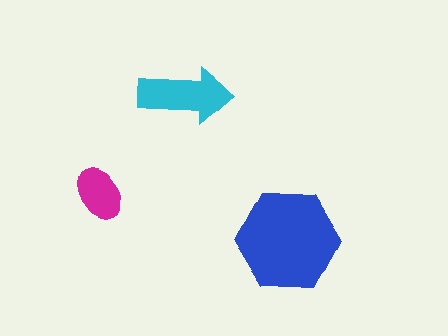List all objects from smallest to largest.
The magenta ellipse, the cyan arrow, the blue hexagon.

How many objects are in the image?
There are 3 objects in the image.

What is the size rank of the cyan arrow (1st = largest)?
2nd.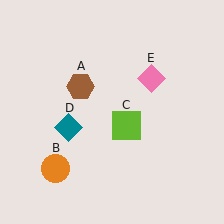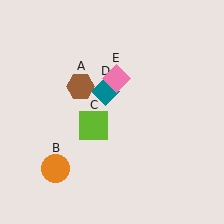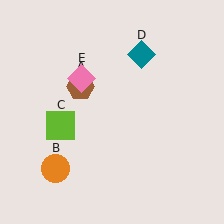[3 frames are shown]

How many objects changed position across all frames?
3 objects changed position: lime square (object C), teal diamond (object D), pink diamond (object E).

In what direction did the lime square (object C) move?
The lime square (object C) moved left.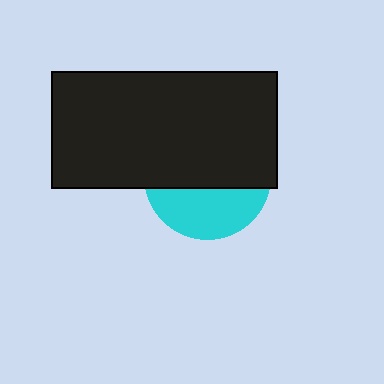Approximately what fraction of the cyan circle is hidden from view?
Roughly 63% of the cyan circle is hidden behind the black rectangle.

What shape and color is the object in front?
The object in front is a black rectangle.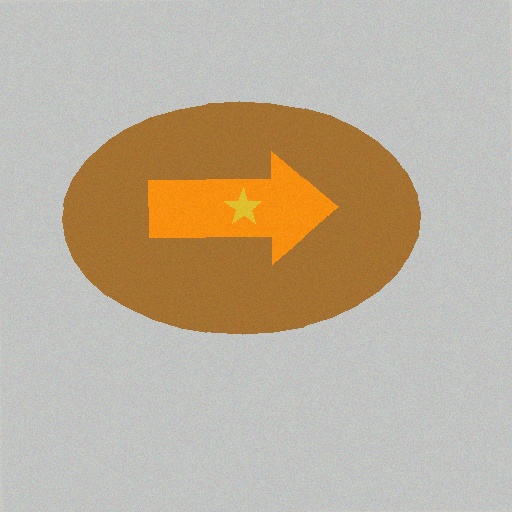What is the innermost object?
The yellow star.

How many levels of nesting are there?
3.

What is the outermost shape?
The brown ellipse.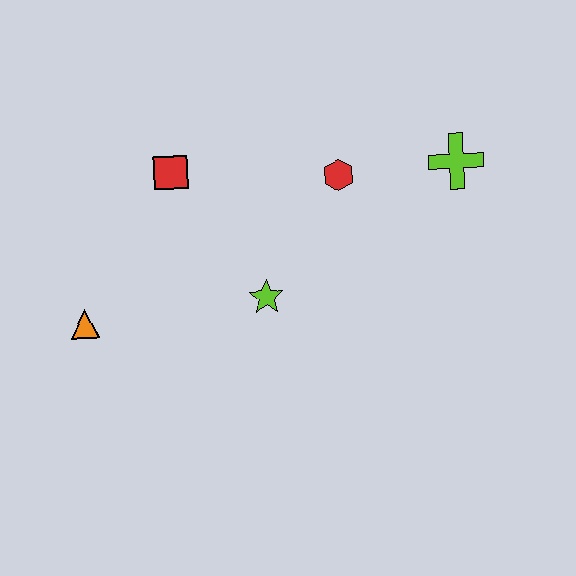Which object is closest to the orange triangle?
The red square is closest to the orange triangle.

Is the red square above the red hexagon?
Yes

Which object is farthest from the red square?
The lime cross is farthest from the red square.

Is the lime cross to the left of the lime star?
No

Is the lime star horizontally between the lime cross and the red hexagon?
No